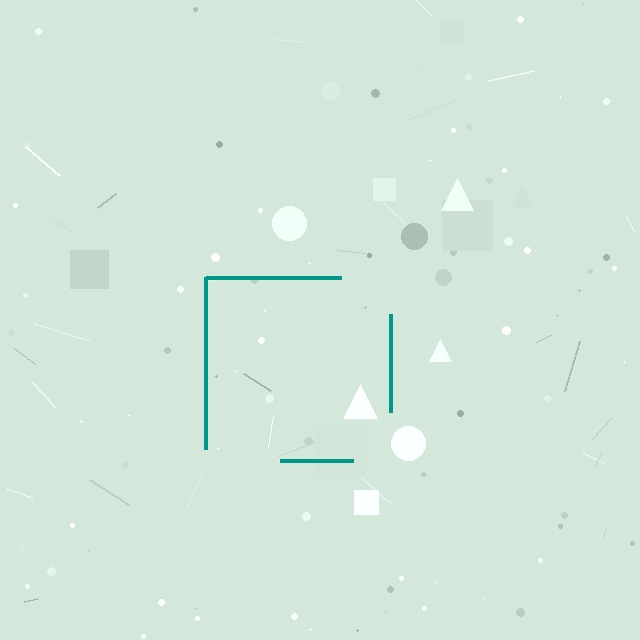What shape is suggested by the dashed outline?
The dashed outline suggests a square.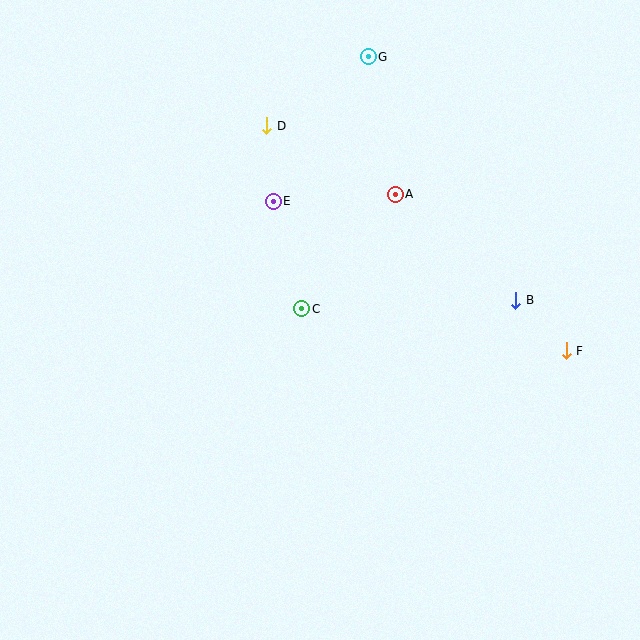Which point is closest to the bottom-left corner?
Point C is closest to the bottom-left corner.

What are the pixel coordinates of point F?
Point F is at (566, 351).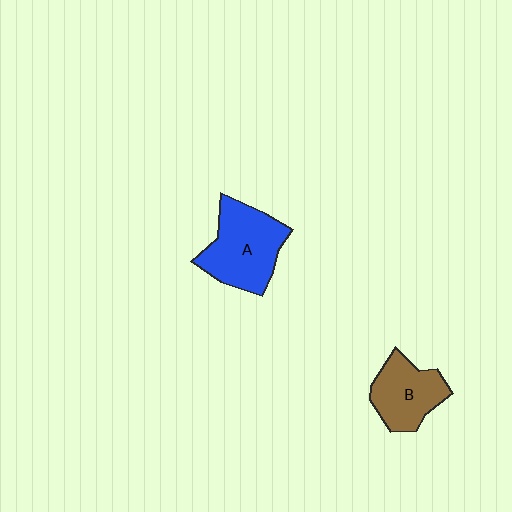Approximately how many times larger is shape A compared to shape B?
Approximately 1.3 times.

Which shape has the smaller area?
Shape B (brown).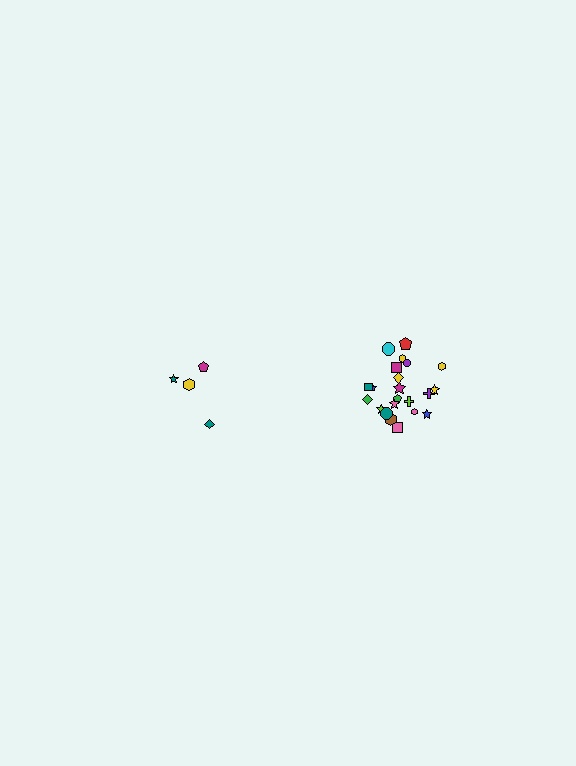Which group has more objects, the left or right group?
The right group.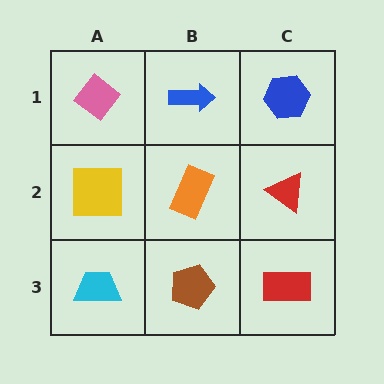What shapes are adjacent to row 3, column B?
An orange rectangle (row 2, column B), a cyan trapezoid (row 3, column A), a red rectangle (row 3, column C).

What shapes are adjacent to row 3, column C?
A red triangle (row 2, column C), a brown pentagon (row 3, column B).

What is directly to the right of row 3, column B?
A red rectangle.